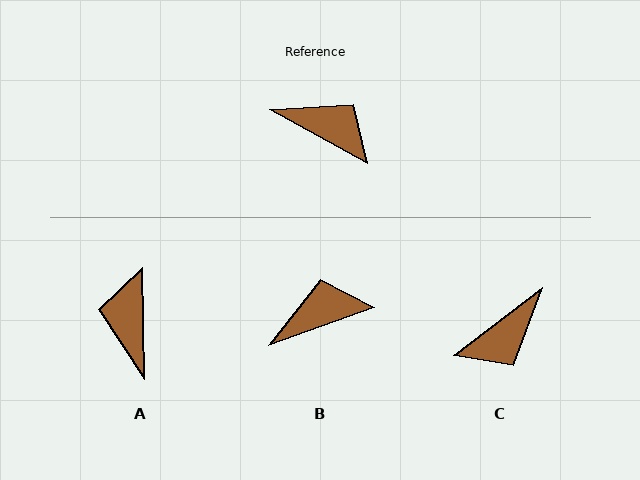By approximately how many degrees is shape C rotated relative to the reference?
Approximately 113 degrees clockwise.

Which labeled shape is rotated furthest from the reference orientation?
A, about 120 degrees away.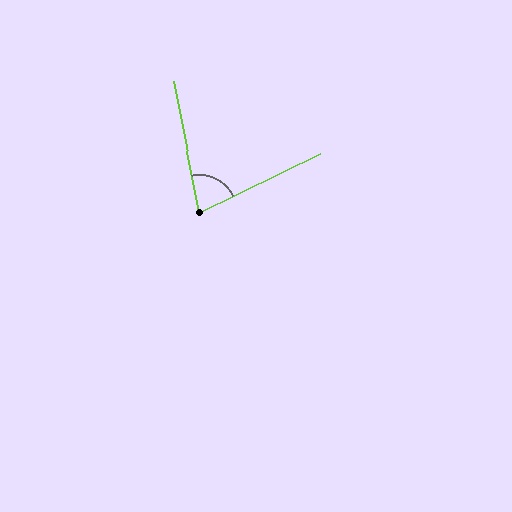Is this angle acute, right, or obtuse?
It is acute.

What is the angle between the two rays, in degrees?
Approximately 75 degrees.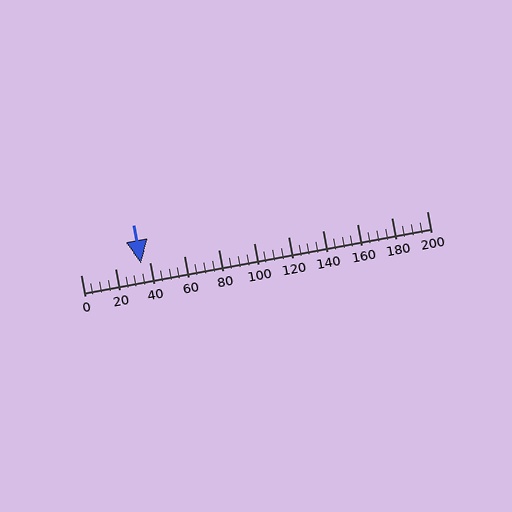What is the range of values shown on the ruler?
The ruler shows values from 0 to 200.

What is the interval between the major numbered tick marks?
The major tick marks are spaced 20 units apart.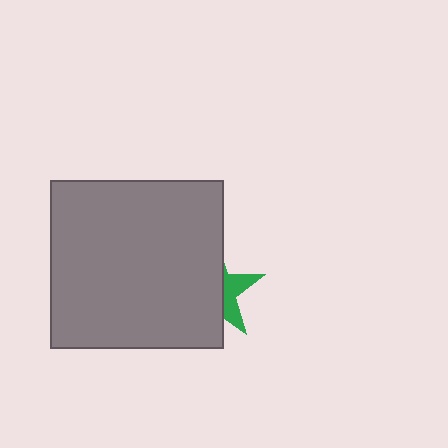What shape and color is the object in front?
The object in front is a gray rectangle.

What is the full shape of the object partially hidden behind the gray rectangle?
The partially hidden object is a green star.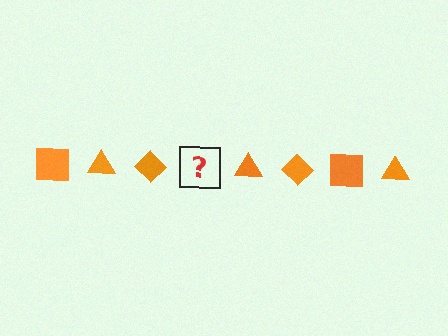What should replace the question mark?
The question mark should be replaced with an orange square.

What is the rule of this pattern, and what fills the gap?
The rule is that the pattern cycles through square, triangle, diamond shapes in orange. The gap should be filled with an orange square.